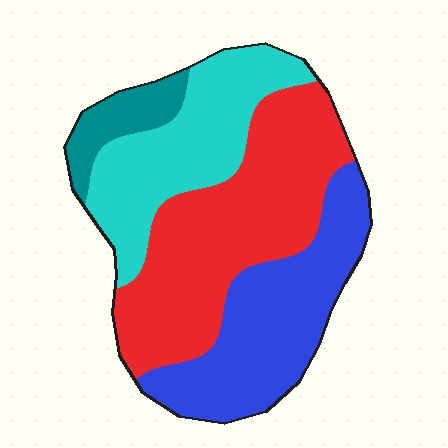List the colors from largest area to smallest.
From largest to smallest: red, blue, cyan, teal.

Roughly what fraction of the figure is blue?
Blue covers 28% of the figure.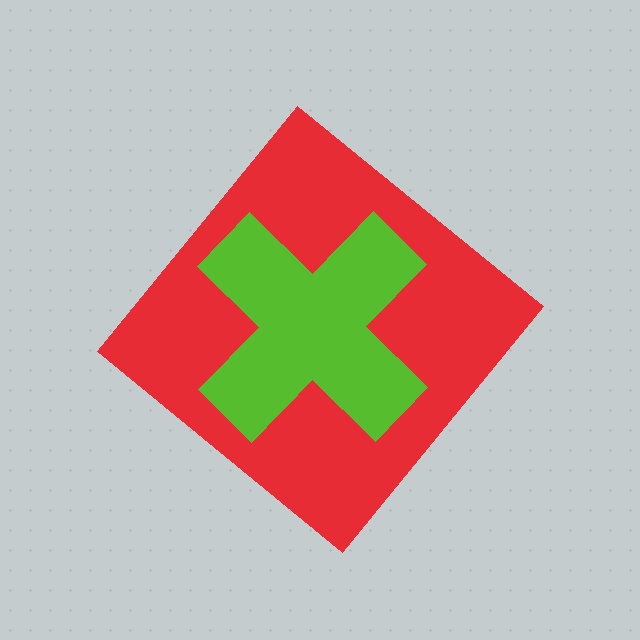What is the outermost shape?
The red diamond.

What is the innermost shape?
The lime cross.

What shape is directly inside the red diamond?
The lime cross.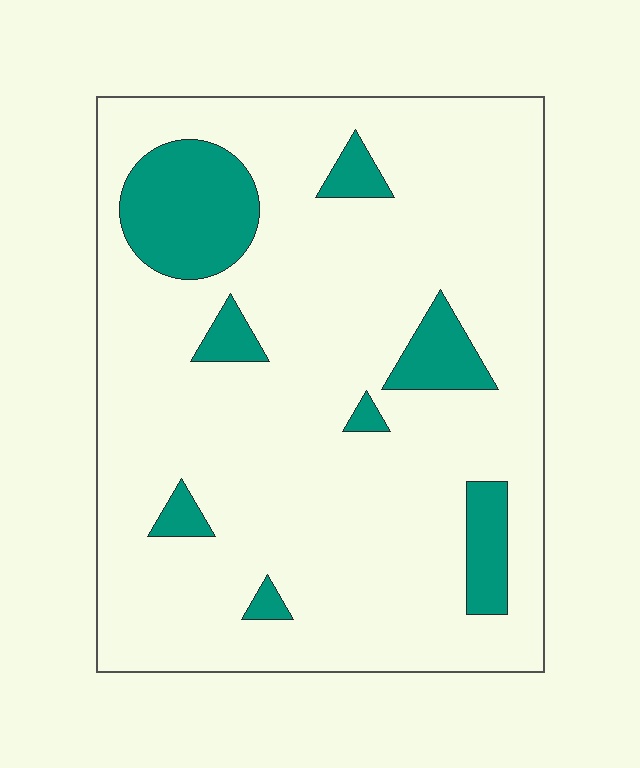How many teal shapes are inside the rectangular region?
8.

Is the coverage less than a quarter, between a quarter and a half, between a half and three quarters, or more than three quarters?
Less than a quarter.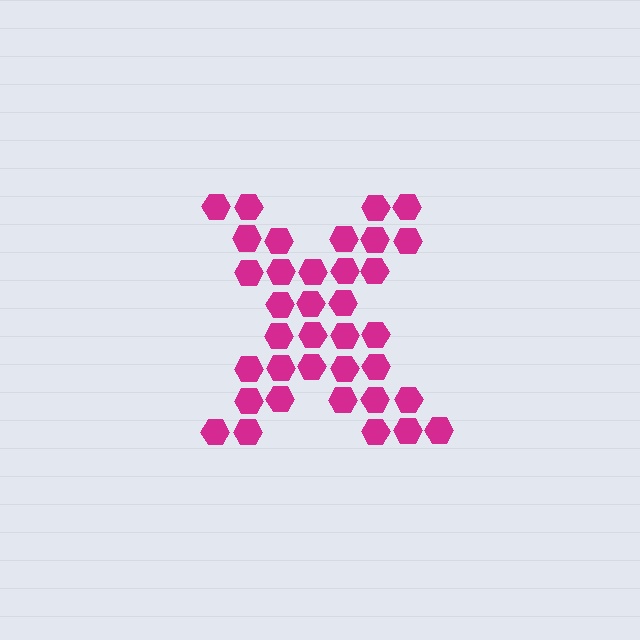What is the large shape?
The large shape is the letter X.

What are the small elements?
The small elements are hexagons.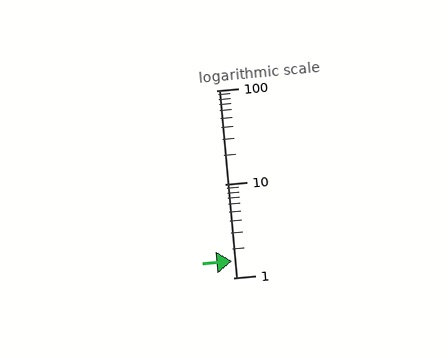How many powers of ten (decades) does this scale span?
The scale spans 2 decades, from 1 to 100.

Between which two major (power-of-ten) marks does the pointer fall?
The pointer is between 1 and 10.